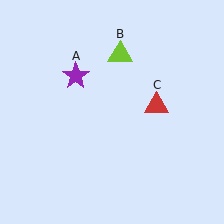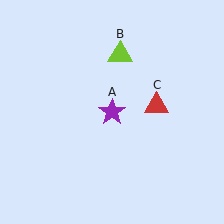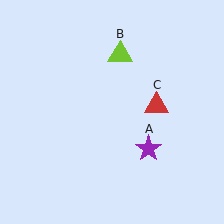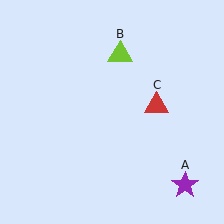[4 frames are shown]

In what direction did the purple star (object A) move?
The purple star (object A) moved down and to the right.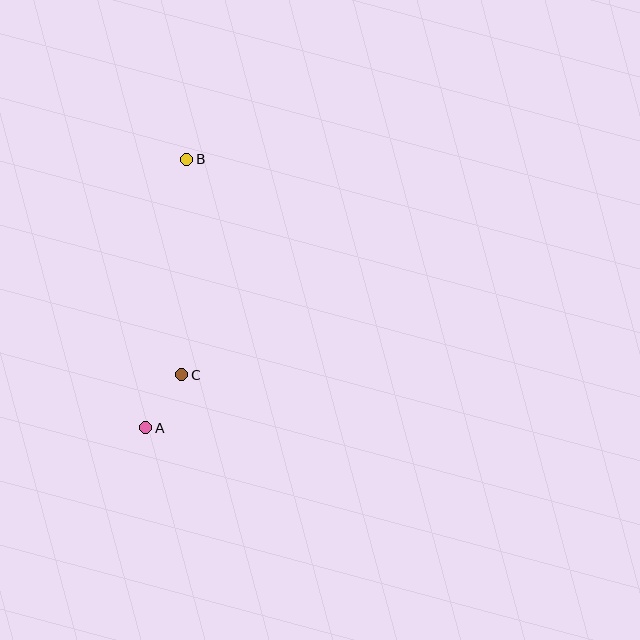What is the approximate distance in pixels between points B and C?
The distance between B and C is approximately 215 pixels.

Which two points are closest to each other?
Points A and C are closest to each other.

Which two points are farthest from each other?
Points A and B are farthest from each other.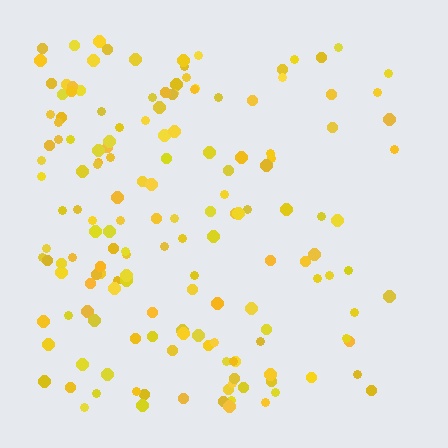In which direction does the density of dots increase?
From right to left, with the left side densest.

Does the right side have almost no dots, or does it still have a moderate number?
Still a moderate number, just noticeably fewer than the left.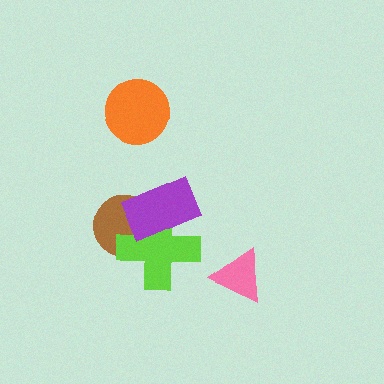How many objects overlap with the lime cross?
2 objects overlap with the lime cross.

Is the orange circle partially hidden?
No, no other shape covers it.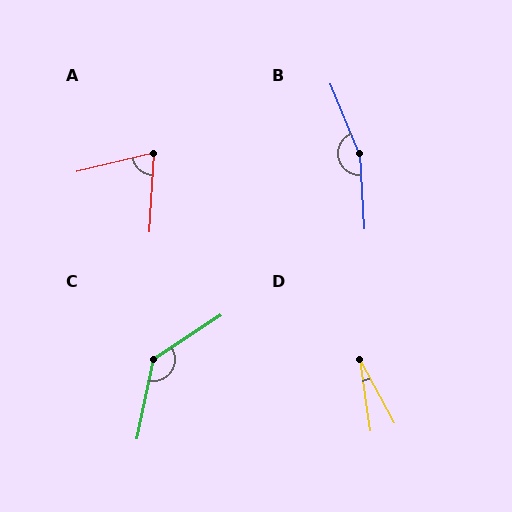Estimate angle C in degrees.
Approximately 135 degrees.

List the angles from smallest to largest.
D (20°), A (73°), C (135°), B (161°).